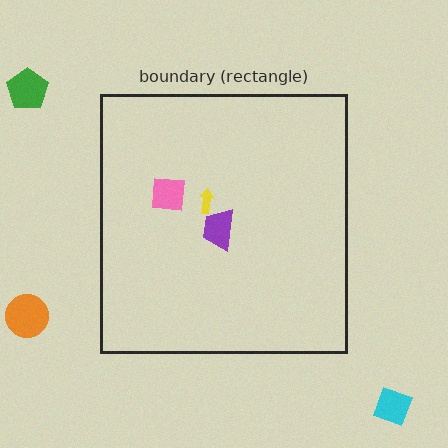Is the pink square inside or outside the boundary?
Inside.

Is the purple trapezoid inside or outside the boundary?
Inside.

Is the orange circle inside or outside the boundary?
Outside.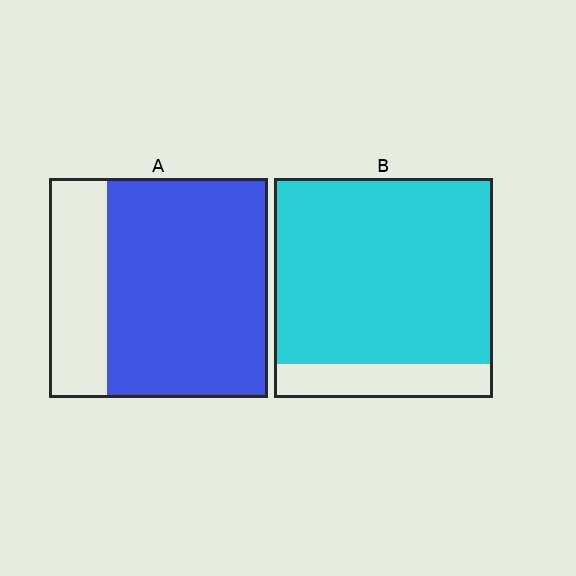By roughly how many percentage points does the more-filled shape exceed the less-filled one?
By roughly 10 percentage points (B over A).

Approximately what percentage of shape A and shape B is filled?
A is approximately 75% and B is approximately 85%.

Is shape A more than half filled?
Yes.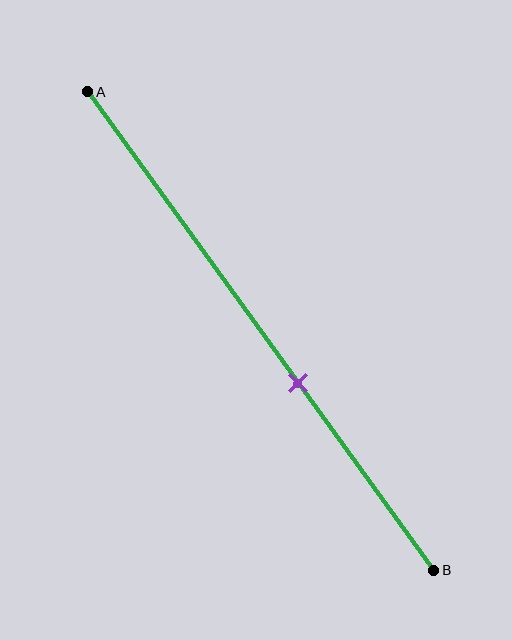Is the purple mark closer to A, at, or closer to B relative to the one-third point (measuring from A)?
The purple mark is closer to point B than the one-third point of segment AB.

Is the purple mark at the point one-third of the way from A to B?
No, the mark is at about 60% from A, not at the 33% one-third point.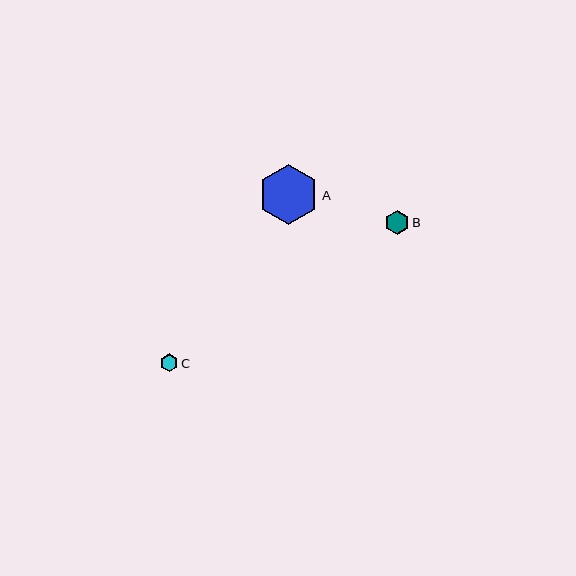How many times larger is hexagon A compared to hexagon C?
Hexagon A is approximately 3.4 times the size of hexagon C.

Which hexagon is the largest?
Hexagon A is the largest with a size of approximately 60 pixels.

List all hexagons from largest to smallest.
From largest to smallest: A, B, C.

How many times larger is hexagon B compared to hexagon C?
Hexagon B is approximately 1.4 times the size of hexagon C.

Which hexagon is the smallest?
Hexagon C is the smallest with a size of approximately 18 pixels.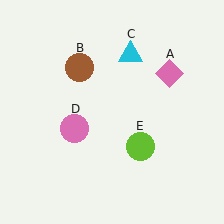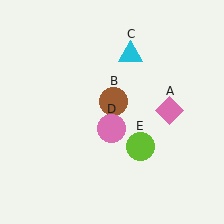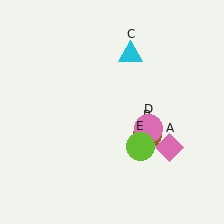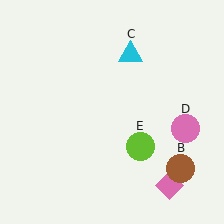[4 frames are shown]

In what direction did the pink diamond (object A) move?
The pink diamond (object A) moved down.